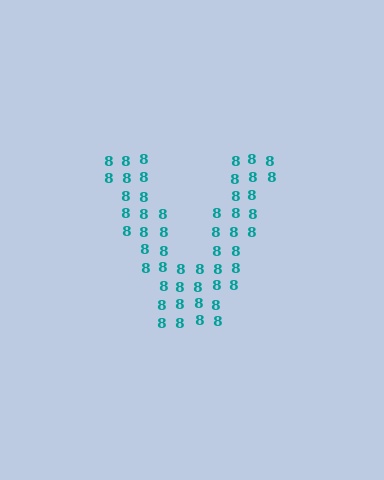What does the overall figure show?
The overall figure shows the letter V.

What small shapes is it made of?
It is made of small digit 8's.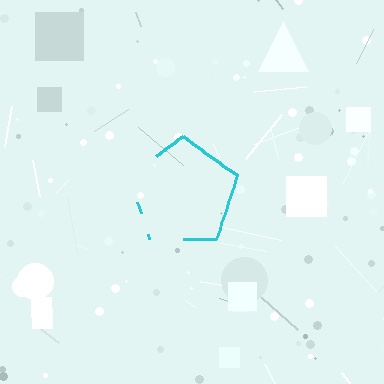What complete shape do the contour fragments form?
The contour fragments form a pentagon.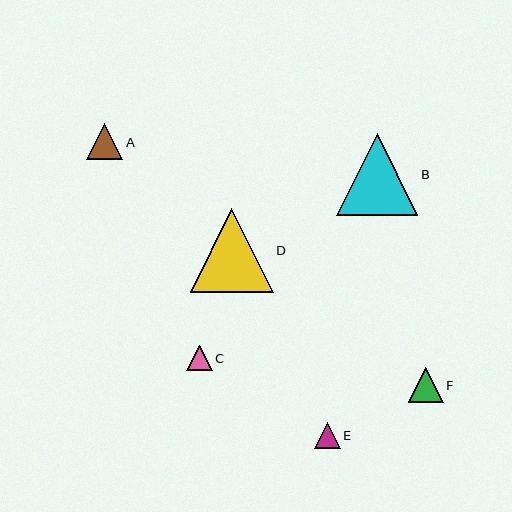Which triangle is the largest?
Triangle D is the largest with a size of approximately 83 pixels.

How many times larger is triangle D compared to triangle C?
Triangle D is approximately 3.3 times the size of triangle C.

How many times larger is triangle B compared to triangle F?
Triangle B is approximately 2.4 times the size of triangle F.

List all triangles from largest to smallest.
From largest to smallest: D, B, A, F, E, C.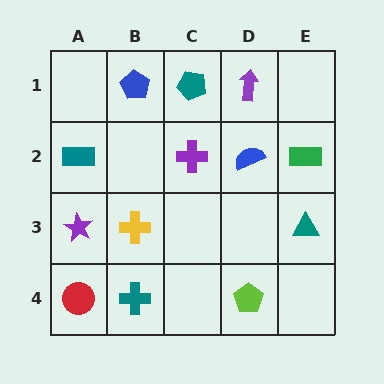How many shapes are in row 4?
3 shapes.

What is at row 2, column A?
A teal rectangle.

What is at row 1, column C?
A teal pentagon.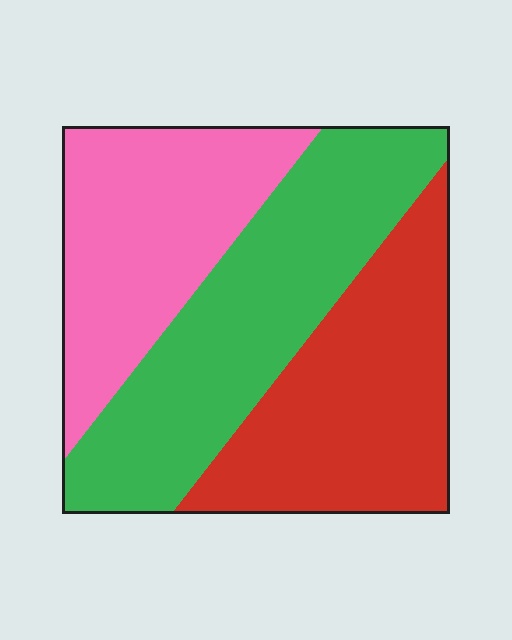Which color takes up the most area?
Green, at roughly 40%.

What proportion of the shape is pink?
Pink covers about 30% of the shape.